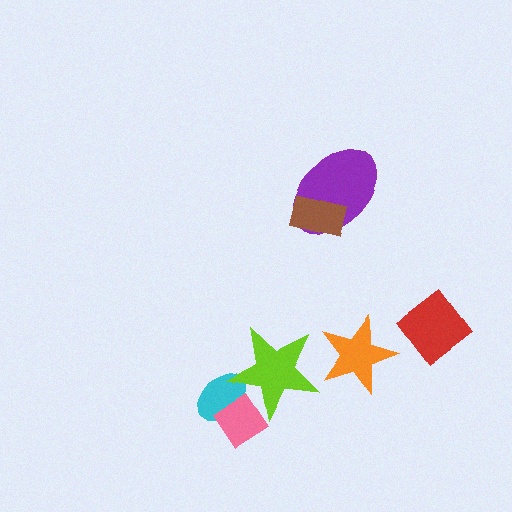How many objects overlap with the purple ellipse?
1 object overlaps with the purple ellipse.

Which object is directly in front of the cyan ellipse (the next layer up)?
The pink diamond is directly in front of the cyan ellipse.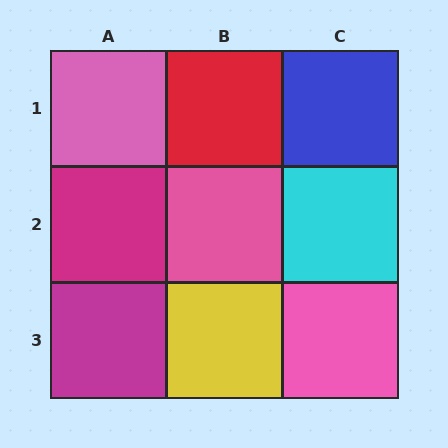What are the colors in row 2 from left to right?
Magenta, pink, cyan.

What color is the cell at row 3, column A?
Magenta.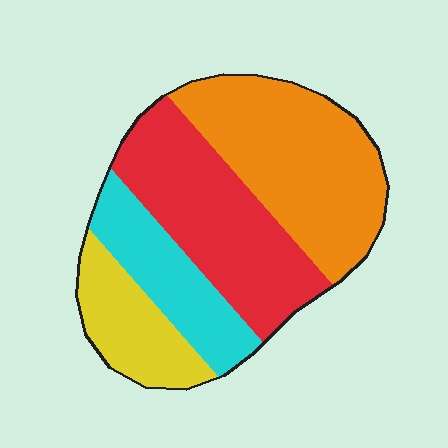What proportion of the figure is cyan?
Cyan covers roughly 15% of the figure.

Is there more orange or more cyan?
Orange.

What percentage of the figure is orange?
Orange covers about 35% of the figure.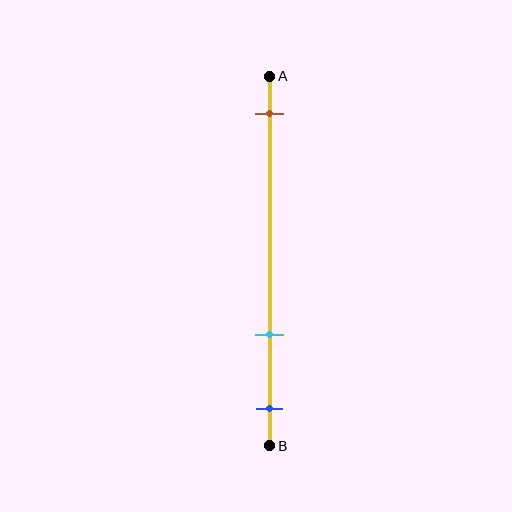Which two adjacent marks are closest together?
The cyan and blue marks are the closest adjacent pair.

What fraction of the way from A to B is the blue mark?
The blue mark is approximately 90% (0.9) of the way from A to B.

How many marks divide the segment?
There are 3 marks dividing the segment.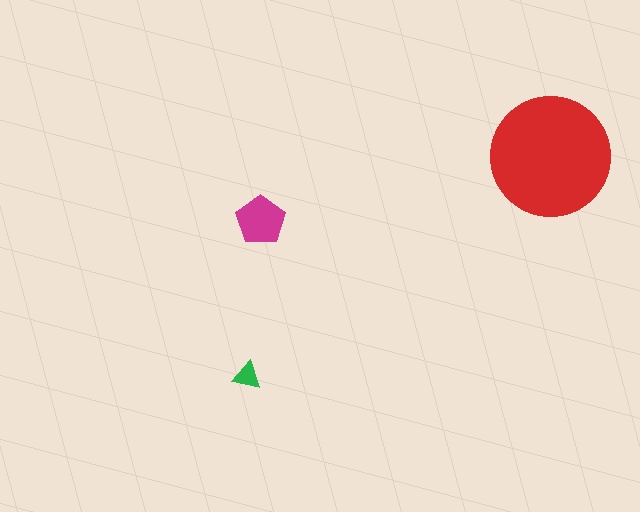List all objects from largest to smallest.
The red circle, the magenta pentagon, the green triangle.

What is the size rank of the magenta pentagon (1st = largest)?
2nd.